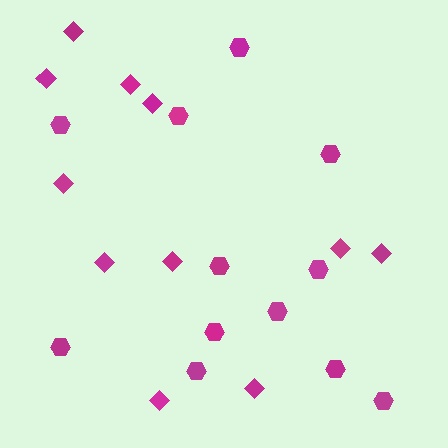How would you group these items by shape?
There are 2 groups: one group of diamonds (11) and one group of hexagons (12).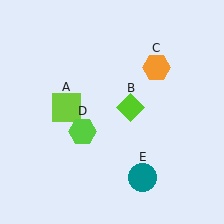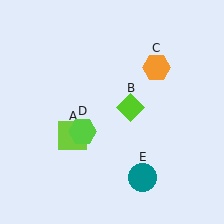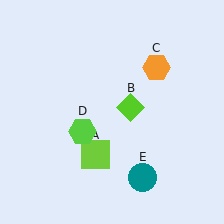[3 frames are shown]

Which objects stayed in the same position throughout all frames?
Lime diamond (object B) and orange hexagon (object C) and lime hexagon (object D) and teal circle (object E) remained stationary.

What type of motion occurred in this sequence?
The lime square (object A) rotated counterclockwise around the center of the scene.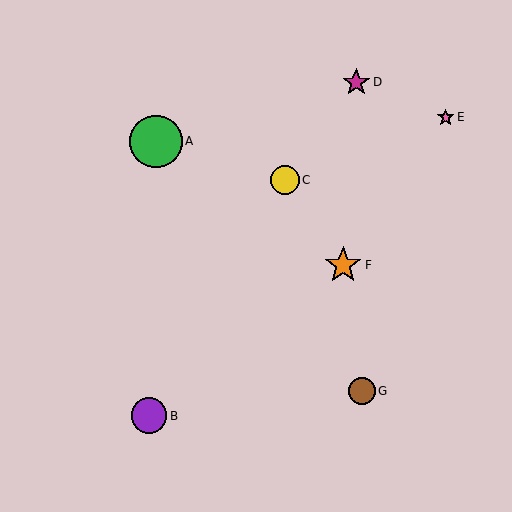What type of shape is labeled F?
Shape F is an orange star.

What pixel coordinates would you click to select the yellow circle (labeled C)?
Click at (285, 180) to select the yellow circle C.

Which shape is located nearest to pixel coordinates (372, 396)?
The brown circle (labeled G) at (362, 391) is nearest to that location.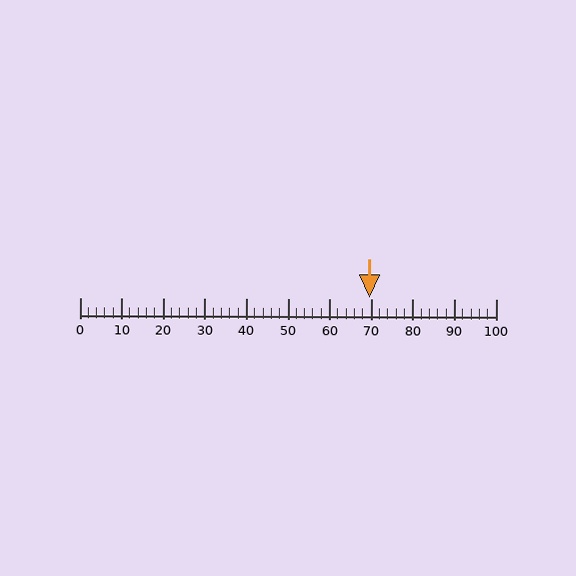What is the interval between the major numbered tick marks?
The major tick marks are spaced 10 units apart.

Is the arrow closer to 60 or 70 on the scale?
The arrow is closer to 70.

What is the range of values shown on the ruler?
The ruler shows values from 0 to 100.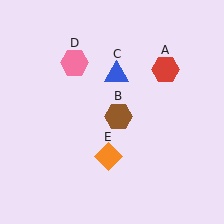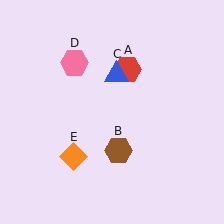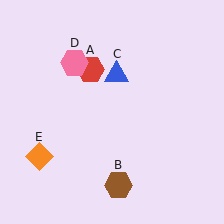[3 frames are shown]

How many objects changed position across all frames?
3 objects changed position: red hexagon (object A), brown hexagon (object B), orange diamond (object E).